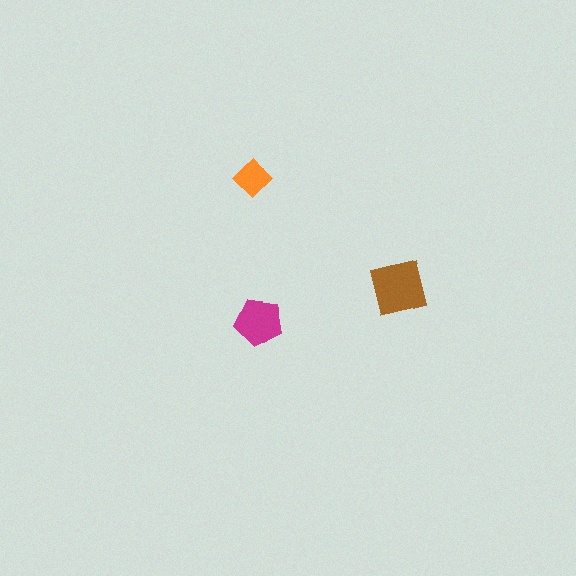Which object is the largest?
The brown square.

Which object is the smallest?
The orange diamond.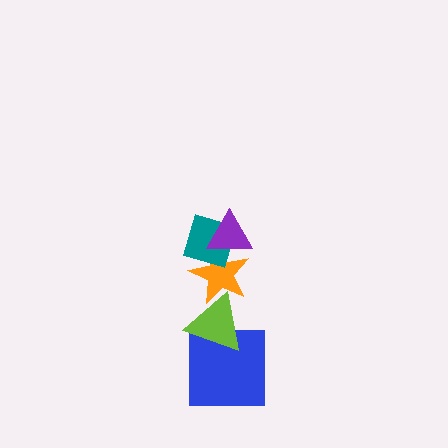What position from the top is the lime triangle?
The lime triangle is 4th from the top.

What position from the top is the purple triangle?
The purple triangle is 1st from the top.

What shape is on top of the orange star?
The teal diamond is on top of the orange star.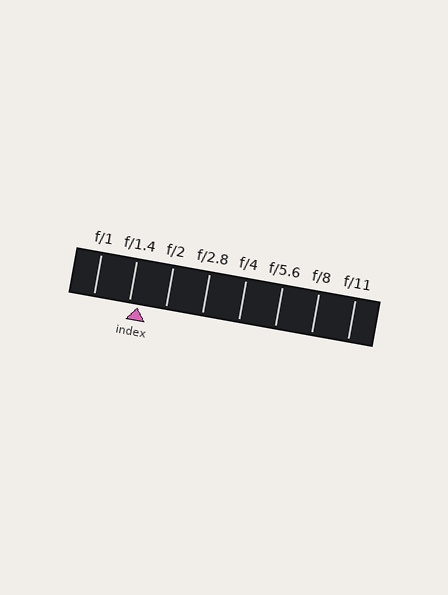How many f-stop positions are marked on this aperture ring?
There are 8 f-stop positions marked.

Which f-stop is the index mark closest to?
The index mark is closest to f/1.4.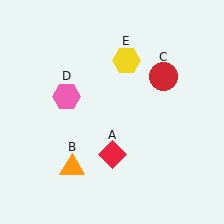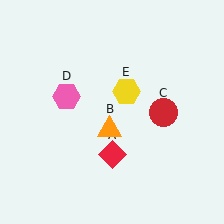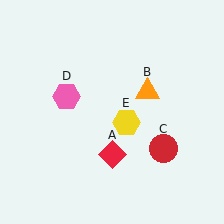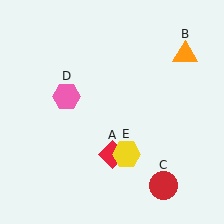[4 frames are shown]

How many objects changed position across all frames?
3 objects changed position: orange triangle (object B), red circle (object C), yellow hexagon (object E).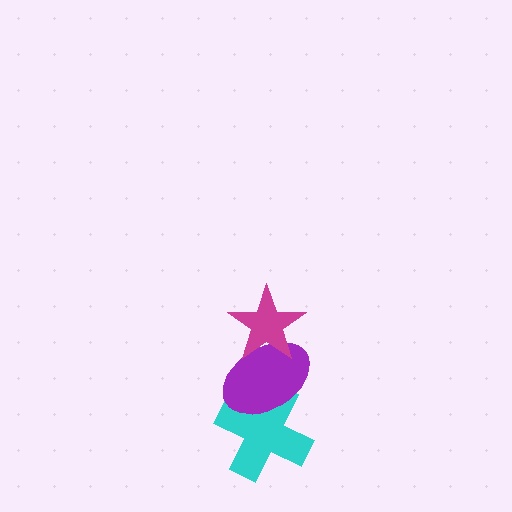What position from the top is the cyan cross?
The cyan cross is 3rd from the top.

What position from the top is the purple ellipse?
The purple ellipse is 2nd from the top.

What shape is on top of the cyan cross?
The purple ellipse is on top of the cyan cross.